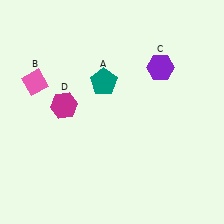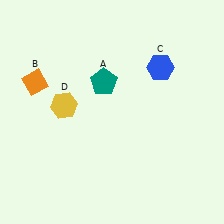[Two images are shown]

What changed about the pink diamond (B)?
In Image 1, B is pink. In Image 2, it changed to orange.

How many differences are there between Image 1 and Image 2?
There are 3 differences between the two images.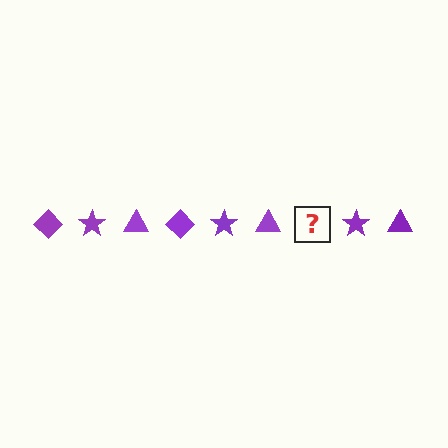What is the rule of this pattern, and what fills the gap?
The rule is that the pattern cycles through diamond, star, triangle shapes in purple. The gap should be filled with a purple diamond.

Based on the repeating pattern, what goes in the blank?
The blank should be a purple diamond.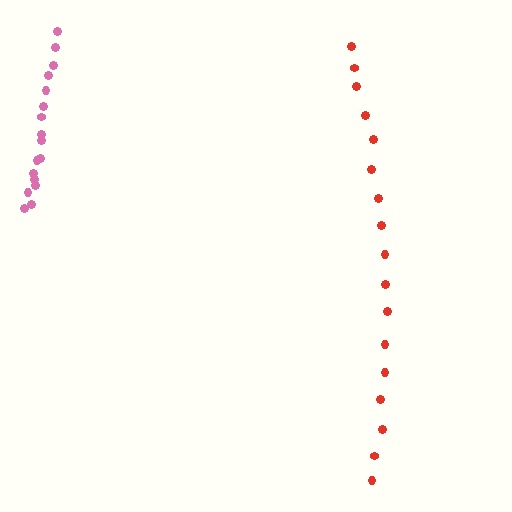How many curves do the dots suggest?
There are 2 distinct paths.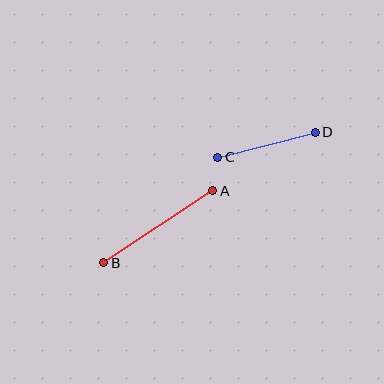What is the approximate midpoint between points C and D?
The midpoint is at approximately (267, 145) pixels.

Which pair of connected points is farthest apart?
Points A and B are farthest apart.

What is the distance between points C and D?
The distance is approximately 101 pixels.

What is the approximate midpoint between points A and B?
The midpoint is at approximately (158, 227) pixels.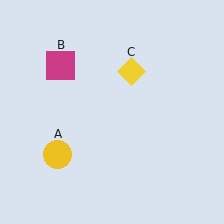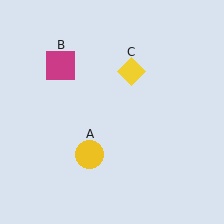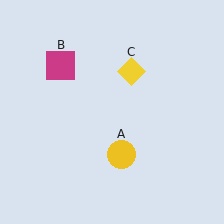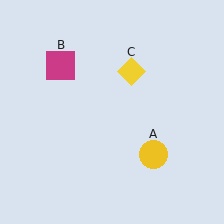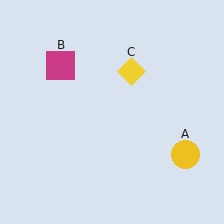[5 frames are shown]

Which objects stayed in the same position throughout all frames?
Magenta square (object B) and yellow diamond (object C) remained stationary.